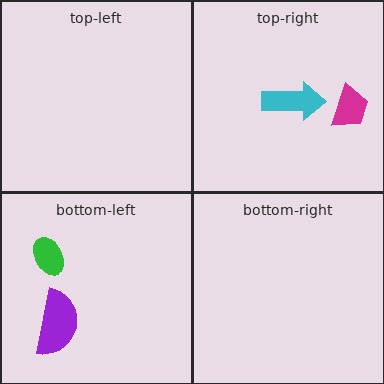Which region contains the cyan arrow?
The top-right region.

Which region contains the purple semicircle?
The bottom-left region.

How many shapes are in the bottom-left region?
2.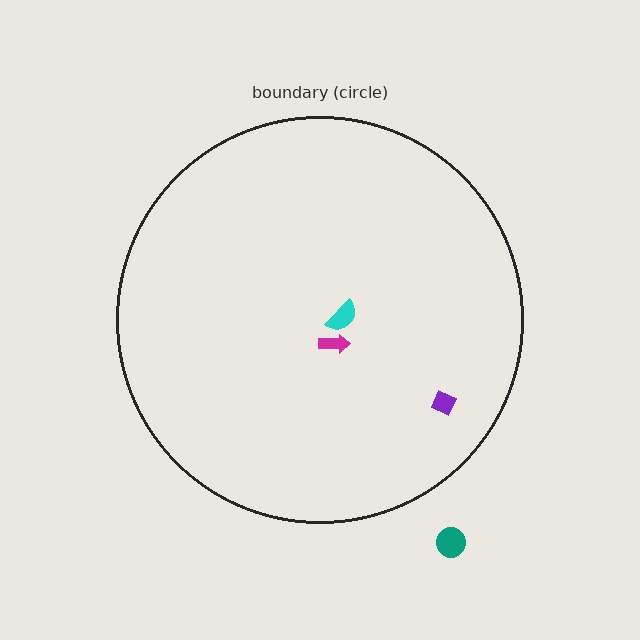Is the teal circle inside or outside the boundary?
Outside.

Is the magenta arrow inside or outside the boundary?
Inside.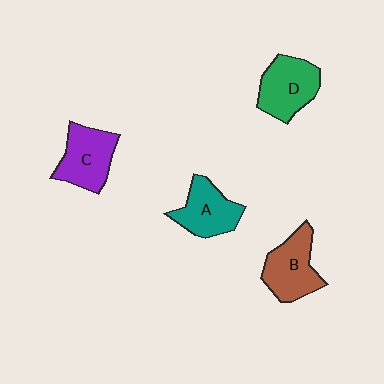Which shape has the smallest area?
Shape A (teal).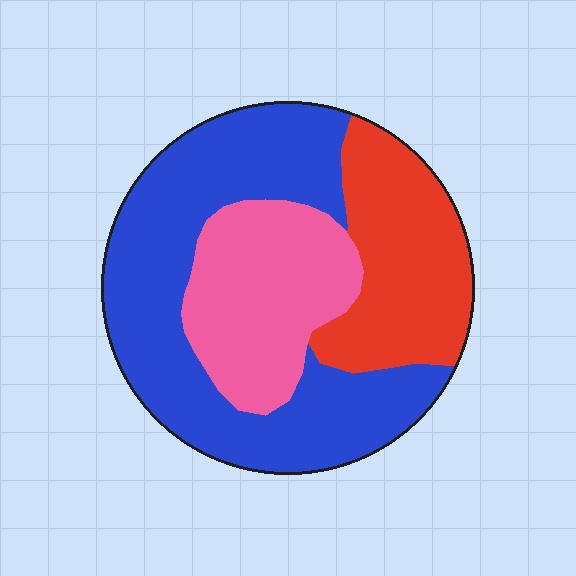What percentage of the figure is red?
Red takes up less than a quarter of the figure.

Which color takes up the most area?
Blue, at roughly 50%.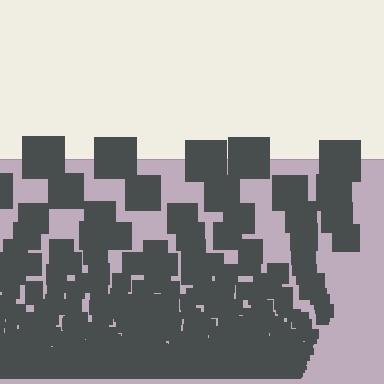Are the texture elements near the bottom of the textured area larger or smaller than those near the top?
Smaller. The gradient is inverted — elements near the bottom are smaller and denser.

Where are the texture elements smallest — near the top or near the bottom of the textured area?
Near the bottom.